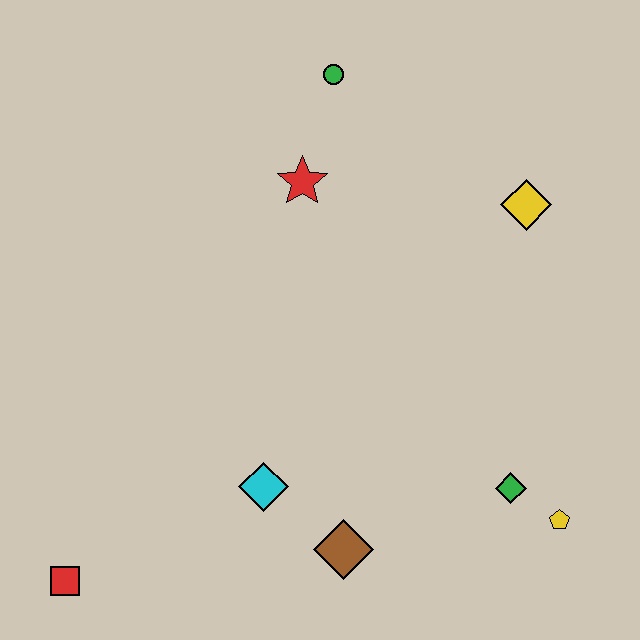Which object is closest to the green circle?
The red star is closest to the green circle.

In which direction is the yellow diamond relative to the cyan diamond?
The yellow diamond is above the cyan diamond.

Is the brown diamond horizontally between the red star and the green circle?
No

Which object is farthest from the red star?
The red square is farthest from the red star.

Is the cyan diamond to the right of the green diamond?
No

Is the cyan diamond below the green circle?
Yes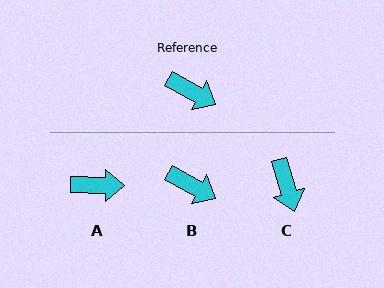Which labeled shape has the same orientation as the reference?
B.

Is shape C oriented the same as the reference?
No, it is off by about 46 degrees.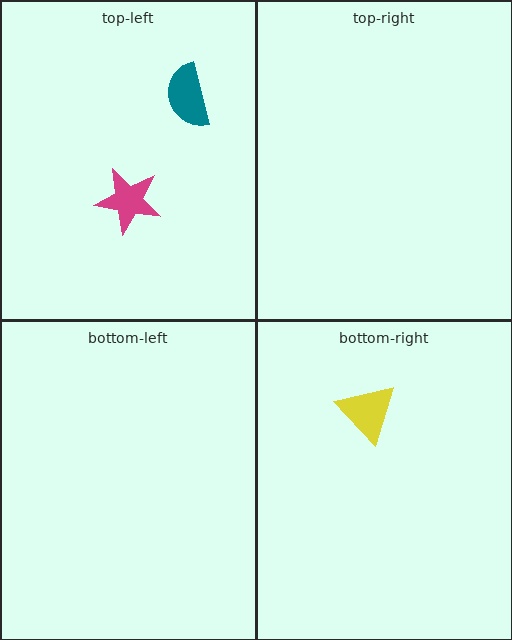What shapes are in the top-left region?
The magenta star, the teal semicircle.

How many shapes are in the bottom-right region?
1.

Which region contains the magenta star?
The top-left region.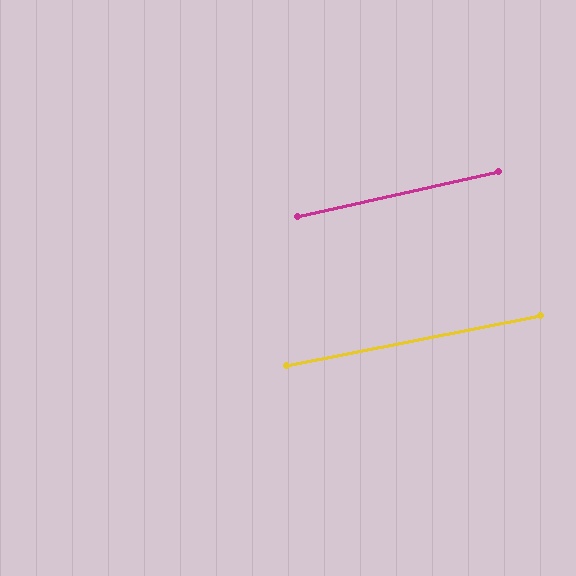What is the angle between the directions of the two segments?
Approximately 1 degree.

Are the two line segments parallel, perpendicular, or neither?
Parallel — their directions differ by only 1.2°.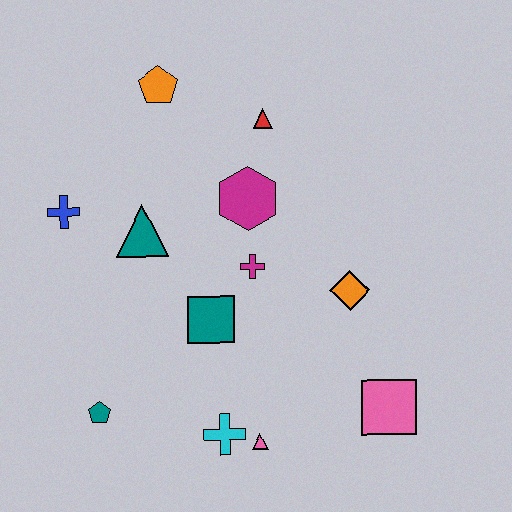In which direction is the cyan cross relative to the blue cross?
The cyan cross is below the blue cross.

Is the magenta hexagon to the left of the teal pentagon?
No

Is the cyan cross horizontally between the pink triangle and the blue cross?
Yes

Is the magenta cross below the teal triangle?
Yes